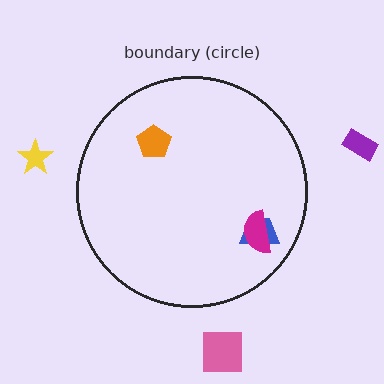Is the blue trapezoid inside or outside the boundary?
Inside.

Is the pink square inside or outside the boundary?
Outside.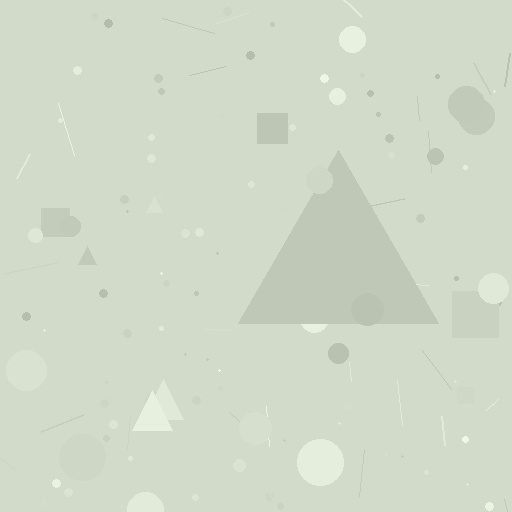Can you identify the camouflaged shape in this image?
The camouflaged shape is a triangle.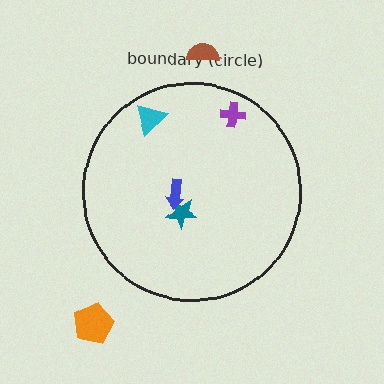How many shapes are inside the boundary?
4 inside, 2 outside.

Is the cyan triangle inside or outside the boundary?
Inside.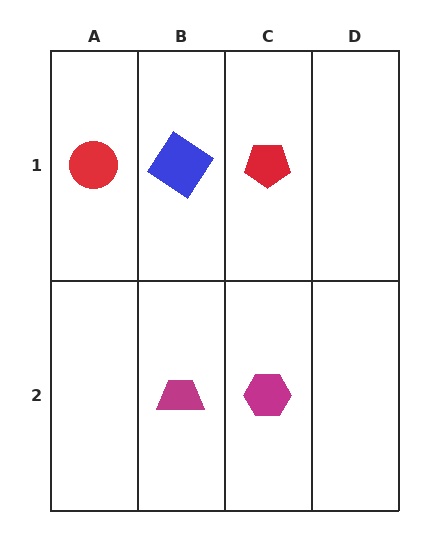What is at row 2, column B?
A magenta trapezoid.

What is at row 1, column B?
A blue diamond.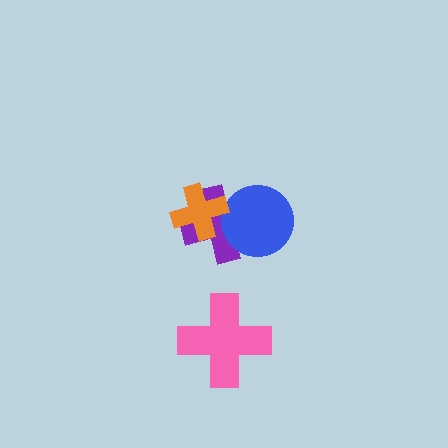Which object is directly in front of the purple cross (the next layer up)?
The blue circle is directly in front of the purple cross.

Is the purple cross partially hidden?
Yes, it is partially covered by another shape.